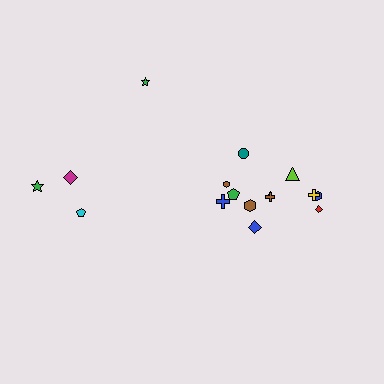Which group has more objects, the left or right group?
The right group.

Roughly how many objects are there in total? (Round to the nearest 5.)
Roughly 15 objects in total.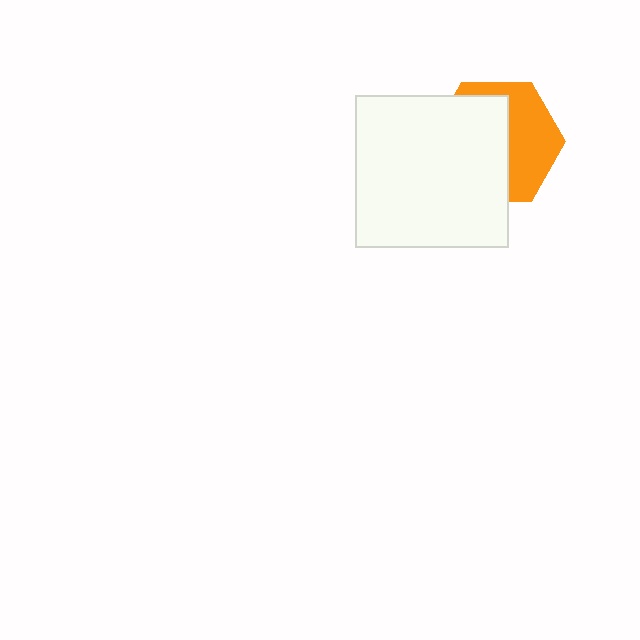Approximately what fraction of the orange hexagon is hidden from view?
Roughly 57% of the orange hexagon is hidden behind the white square.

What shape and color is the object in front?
The object in front is a white square.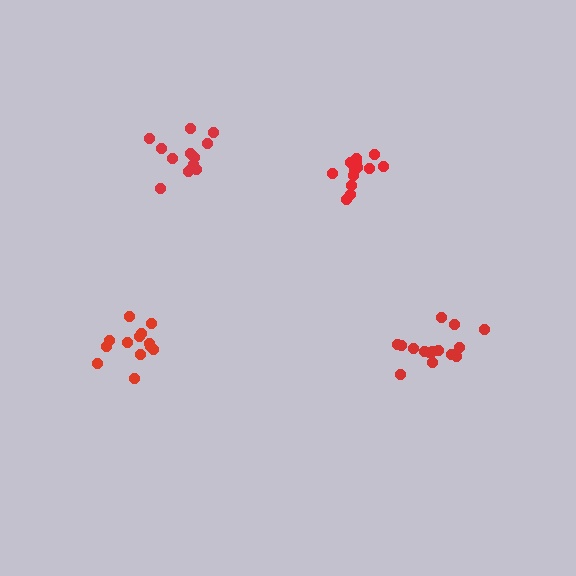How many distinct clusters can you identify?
There are 4 distinct clusters.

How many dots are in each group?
Group 1: 13 dots, Group 2: 13 dots, Group 3: 16 dots, Group 4: 13 dots (55 total).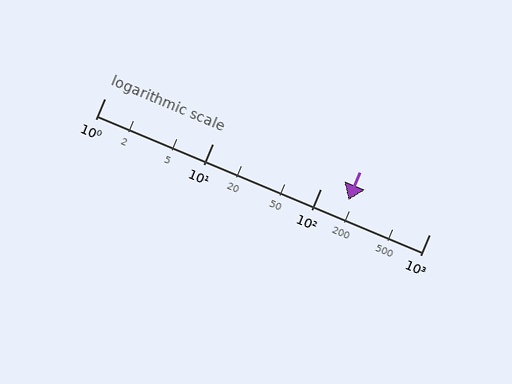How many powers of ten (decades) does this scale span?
The scale spans 3 decades, from 1 to 1000.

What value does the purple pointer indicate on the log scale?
The pointer indicates approximately 180.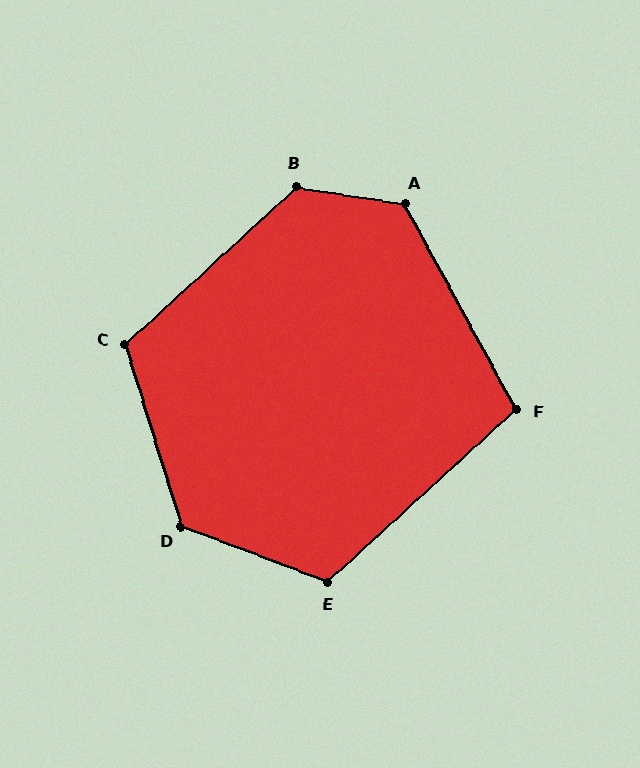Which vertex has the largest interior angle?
D, at approximately 128 degrees.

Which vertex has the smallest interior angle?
F, at approximately 104 degrees.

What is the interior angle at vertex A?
Approximately 128 degrees (obtuse).